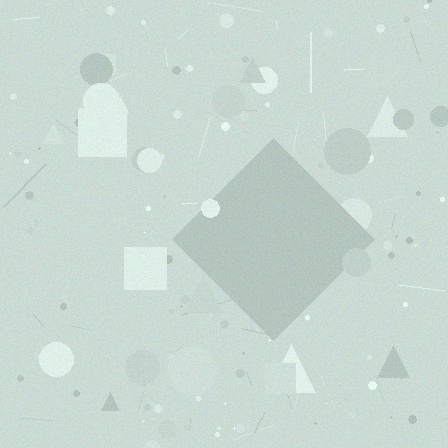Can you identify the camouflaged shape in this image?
The camouflaged shape is a diamond.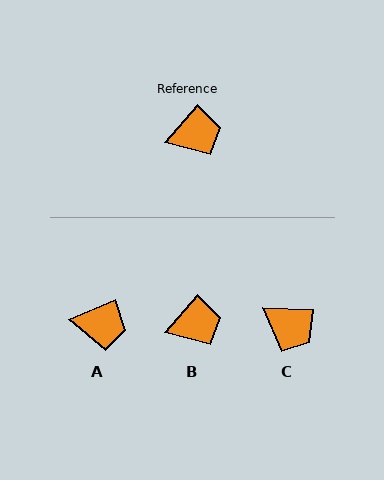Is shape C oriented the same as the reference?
No, it is off by about 51 degrees.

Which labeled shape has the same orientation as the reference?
B.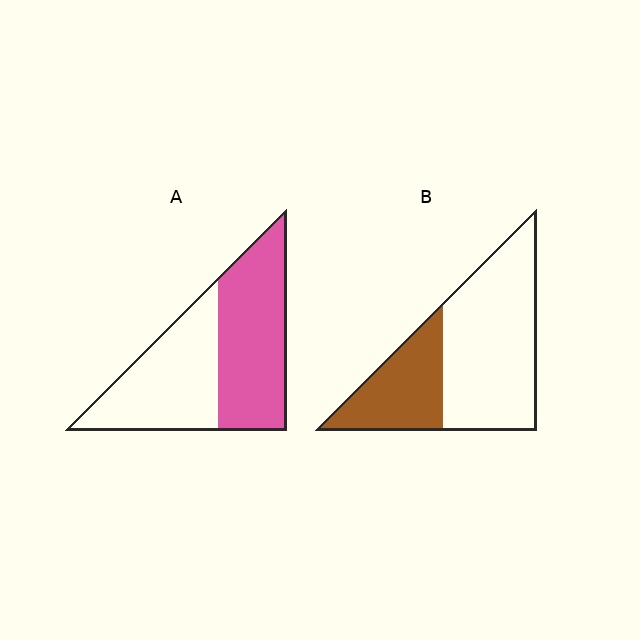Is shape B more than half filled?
No.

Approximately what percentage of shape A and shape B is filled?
A is approximately 50% and B is approximately 35%.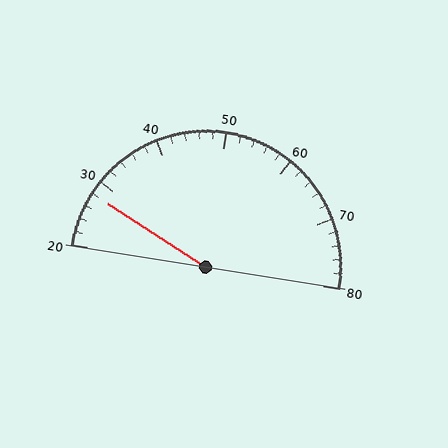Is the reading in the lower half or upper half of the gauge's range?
The reading is in the lower half of the range (20 to 80).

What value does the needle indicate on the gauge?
The needle indicates approximately 28.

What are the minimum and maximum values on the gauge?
The gauge ranges from 20 to 80.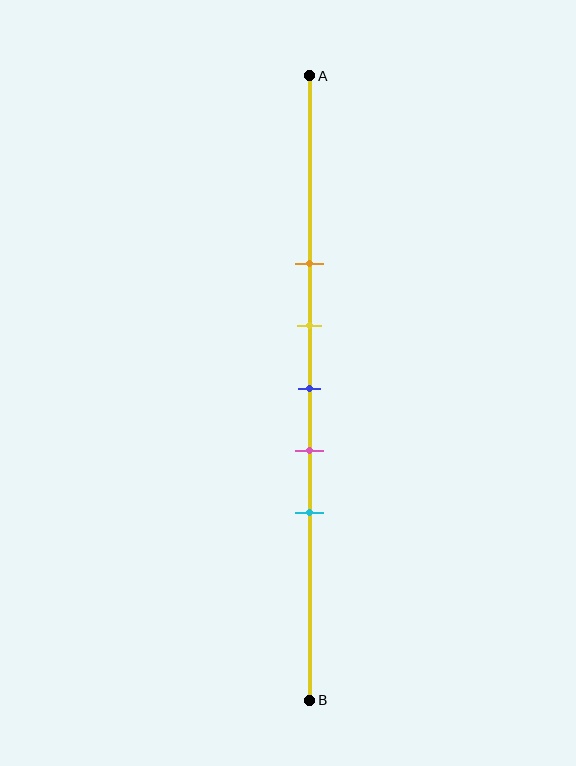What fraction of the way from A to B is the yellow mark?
The yellow mark is approximately 40% (0.4) of the way from A to B.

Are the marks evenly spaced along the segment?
Yes, the marks are approximately evenly spaced.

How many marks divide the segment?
There are 5 marks dividing the segment.